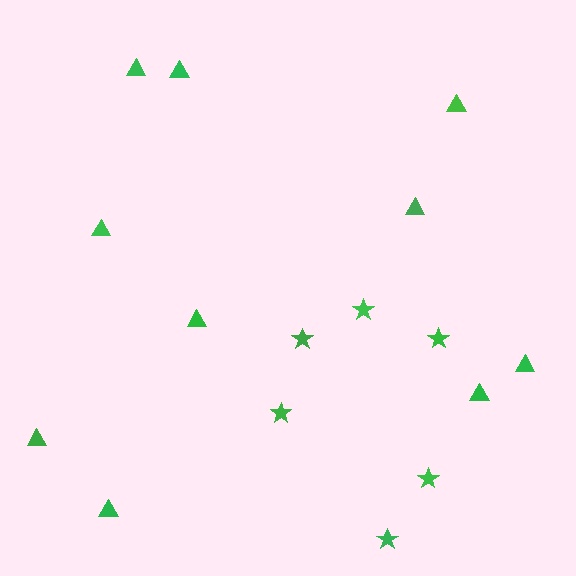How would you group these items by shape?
There are 2 groups: one group of stars (6) and one group of triangles (10).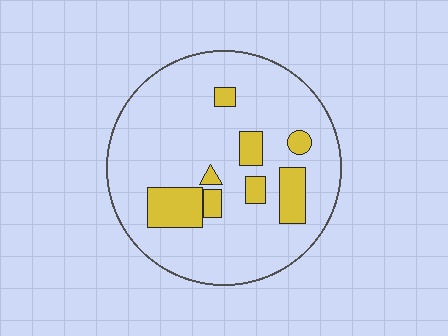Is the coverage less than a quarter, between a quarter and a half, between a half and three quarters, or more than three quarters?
Less than a quarter.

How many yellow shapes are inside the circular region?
8.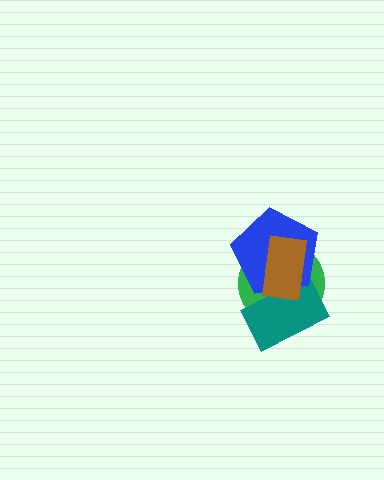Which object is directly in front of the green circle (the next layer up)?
The teal rectangle is directly in front of the green circle.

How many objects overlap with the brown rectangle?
3 objects overlap with the brown rectangle.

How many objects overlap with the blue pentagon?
3 objects overlap with the blue pentagon.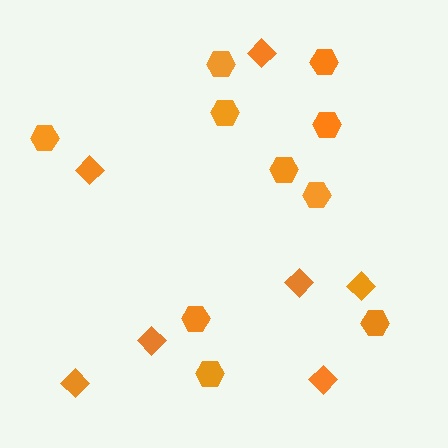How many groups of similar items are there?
There are 2 groups: one group of diamonds (7) and one group of hexagons (10).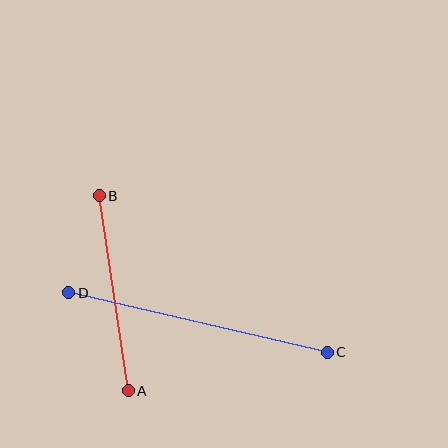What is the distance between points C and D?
The distance is approximately 265 pixels.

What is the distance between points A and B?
The distance is approximately 197 pixels.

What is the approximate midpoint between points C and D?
The midpoint is at approximately (198, 322) pixels.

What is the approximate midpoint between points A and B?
The midpoint is at approximately (114, 293) pixels.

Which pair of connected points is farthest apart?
Points C and D are farthest apart.